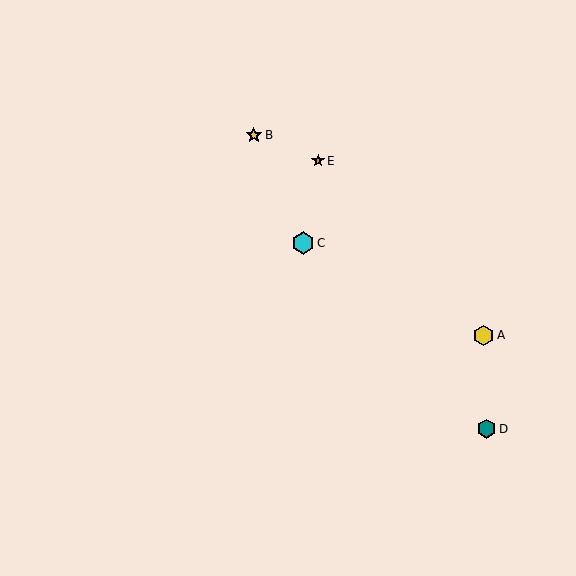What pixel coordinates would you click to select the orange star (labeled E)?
Click at (318, 161) to select the orange star E.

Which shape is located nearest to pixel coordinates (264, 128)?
The yellow star (labeled B) at (254, 135) is nearest to that location.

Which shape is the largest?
The cyan hexagon (labeled C) is the largest.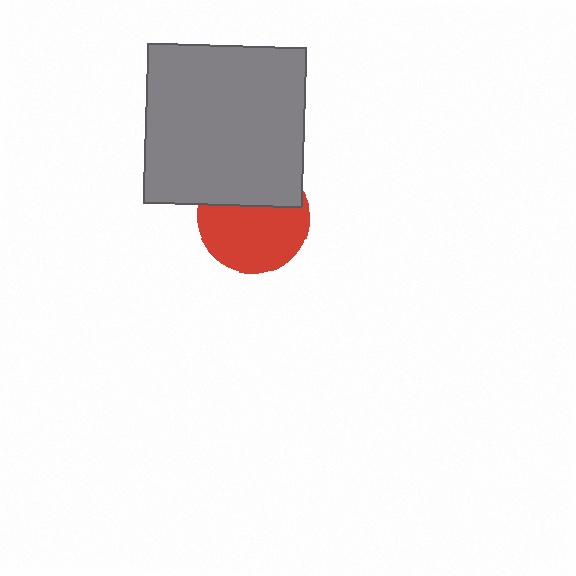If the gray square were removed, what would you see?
You would see the complete red circle.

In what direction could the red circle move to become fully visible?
The red circle could move down. That would shift it out from behind the gray square entirely.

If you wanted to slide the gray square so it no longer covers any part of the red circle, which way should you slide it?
Slide it up — that is the most direct way to separate the two shapes.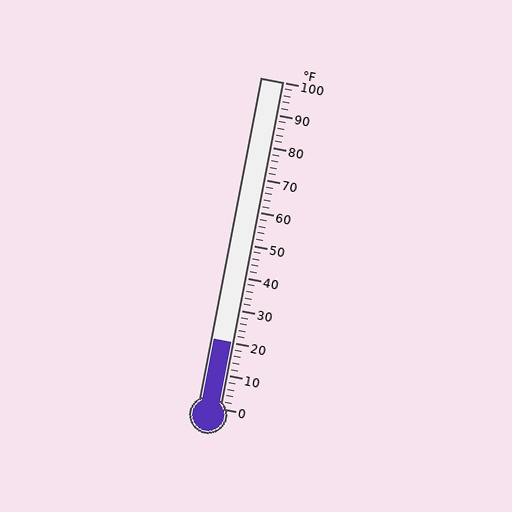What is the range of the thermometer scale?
The thermometer scale ranges from 0°F to 100°F.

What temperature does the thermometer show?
The thermometer shows approximately 20°F.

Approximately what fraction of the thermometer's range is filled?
The thermometer is filled to approximately 20% of its range.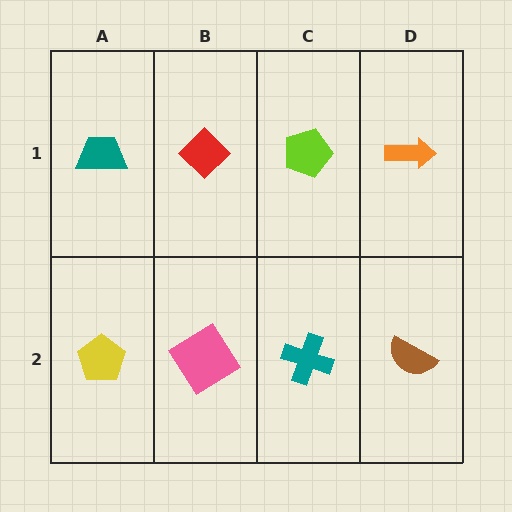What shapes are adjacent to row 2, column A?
A teal trapezoid (row 1, column A), a pink diamond (row 2, column B).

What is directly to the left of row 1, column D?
A lime pentagon.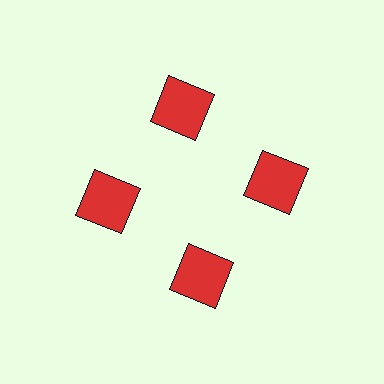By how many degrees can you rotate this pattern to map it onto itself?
The pattern maps onto itself every 90 degrees of rotation.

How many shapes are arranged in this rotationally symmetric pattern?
There are 4 shapes, arranged in 4 groups of 1.